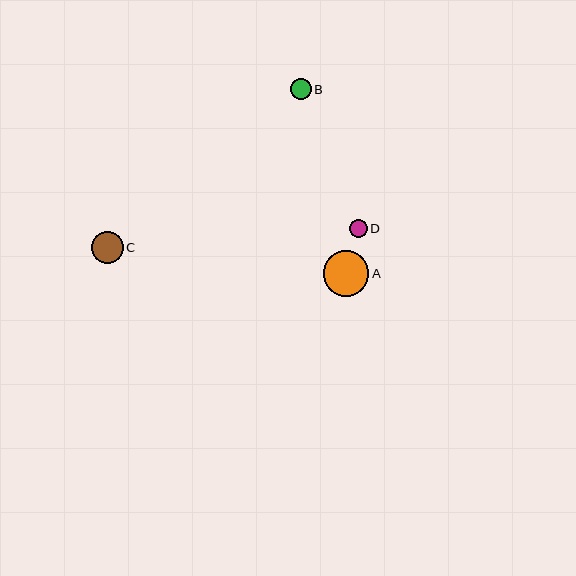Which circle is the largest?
Circle A is the largest with a size of approximately 45 pixels.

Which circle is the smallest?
Circle D is the smallest with a size of approximately 18 pixels.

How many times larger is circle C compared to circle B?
Circle C is approximately 1.5 times the size of circle B.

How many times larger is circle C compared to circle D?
Circle C is approximately 1.8 times the size of circle D.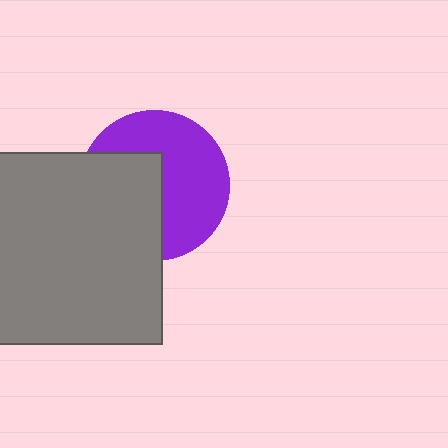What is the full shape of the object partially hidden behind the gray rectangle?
The partially hidden object is a purple circle.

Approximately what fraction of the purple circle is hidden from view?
Roughly 44% of the purple circle is hidden behind the gray rectangle.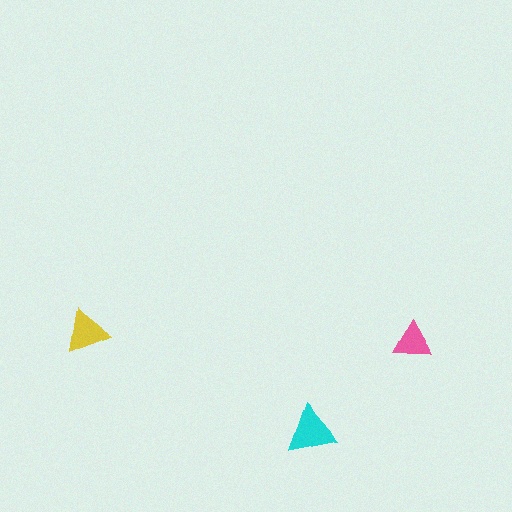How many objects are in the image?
There are 3 objects in the image.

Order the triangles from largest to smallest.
the cyan one, the yellow one, the pink one.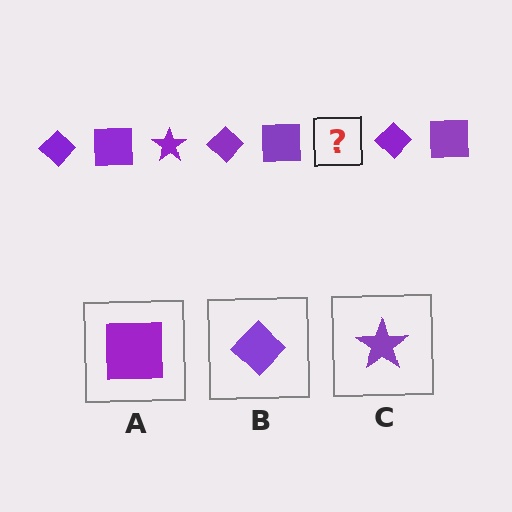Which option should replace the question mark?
Option C.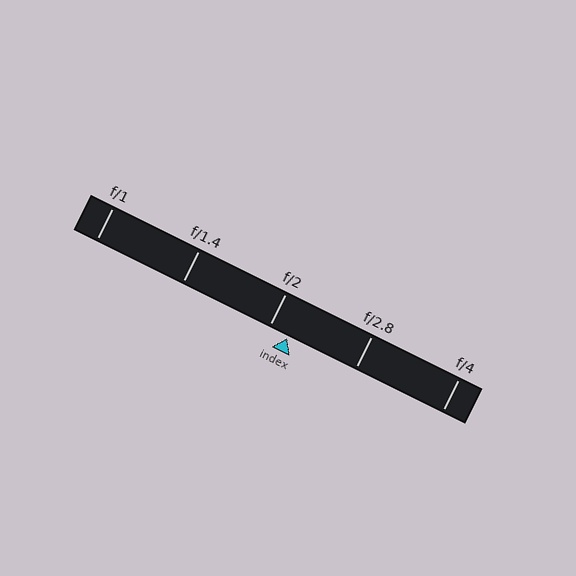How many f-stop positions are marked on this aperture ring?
There are 5 f-stop positions marked.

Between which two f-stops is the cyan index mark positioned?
The index mark is between f/2 and f/2.8.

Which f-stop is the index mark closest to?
The index mark is closest to f/2.